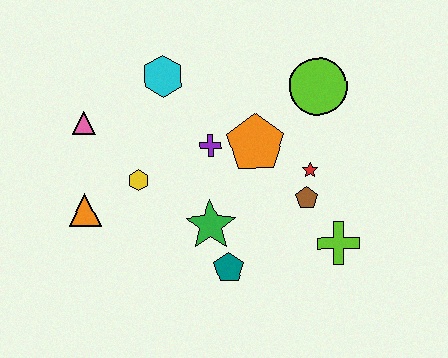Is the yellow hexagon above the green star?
Yes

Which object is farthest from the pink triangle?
The lime cross is farthest from the pink triangle.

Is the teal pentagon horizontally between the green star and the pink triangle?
No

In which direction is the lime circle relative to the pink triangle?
The lime circle is to the right of the pink triangle.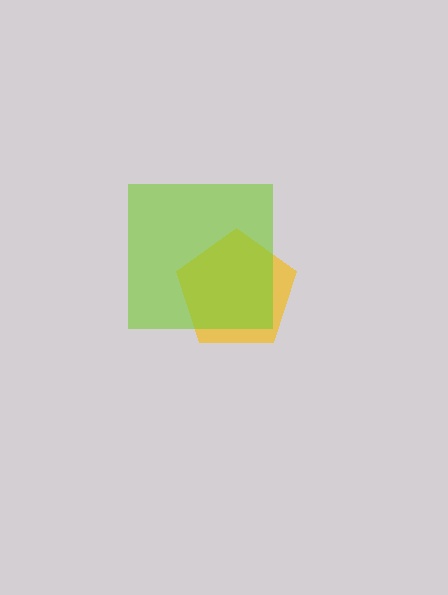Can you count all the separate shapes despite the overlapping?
Yes, there are 2 separate shapes.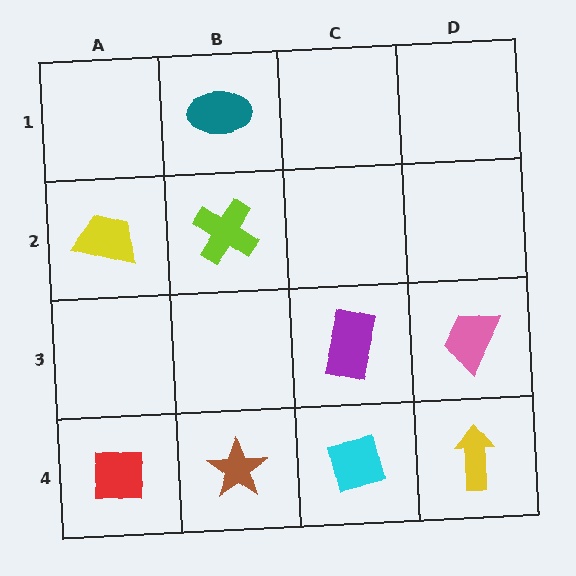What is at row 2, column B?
A lime cross.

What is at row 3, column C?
A purple rectangle.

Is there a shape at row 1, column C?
No, that cell is empty.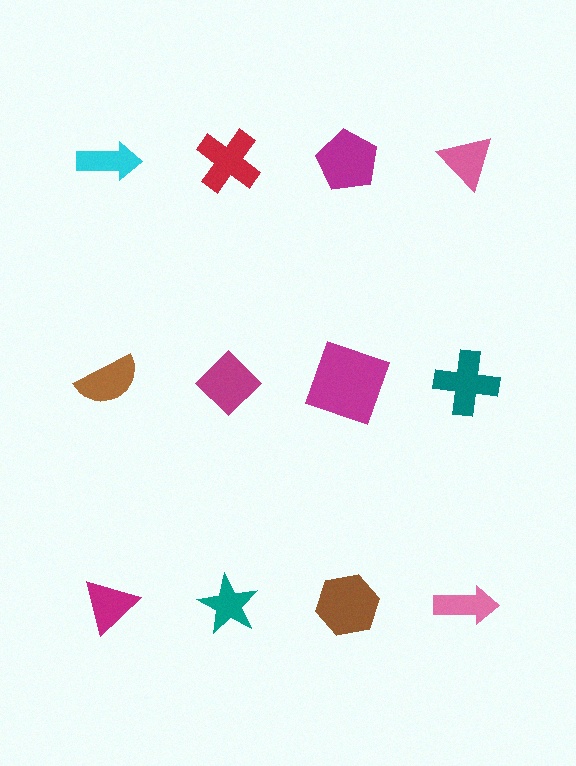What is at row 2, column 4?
A teal cross.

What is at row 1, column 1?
A cyan arrow.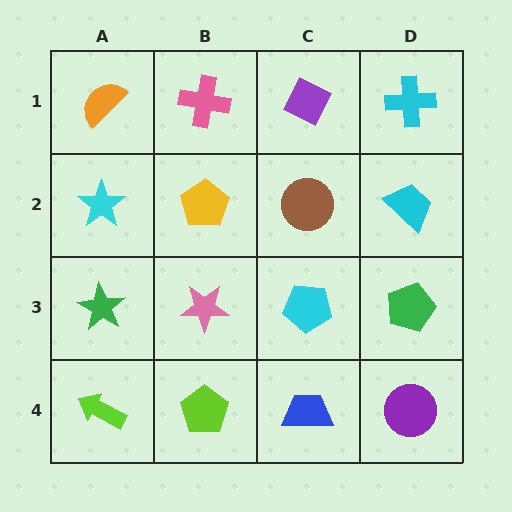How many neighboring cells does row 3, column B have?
4.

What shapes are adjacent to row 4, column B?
A pink star (row 3, column B), a lime arrow (row 4, column A), a blue trapezoid (row 4, column C).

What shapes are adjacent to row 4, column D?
A green pentagon (row 3, column D), a blue trapezoid (row 4, column C).